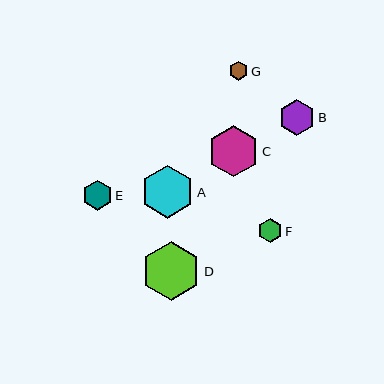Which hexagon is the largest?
Hexagon D is the largest with a size of approximately 59 pixels.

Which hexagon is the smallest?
Hexagon G is the smallest with a size of approximately 19 pixels.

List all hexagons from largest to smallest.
From largest to smallest: D, A, C, B, E, F, G.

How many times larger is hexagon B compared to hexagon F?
Hexagon B is approximately 1.5 times the size of hexagon F.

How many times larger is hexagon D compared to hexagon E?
Hexagon D is approximately 2.0 times the size of hexagon E.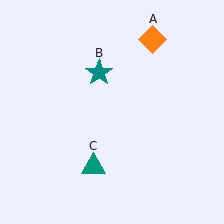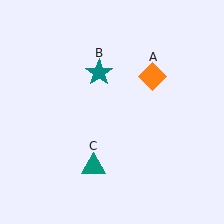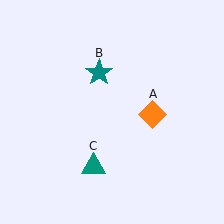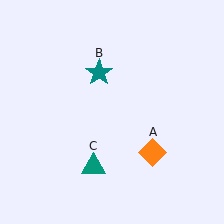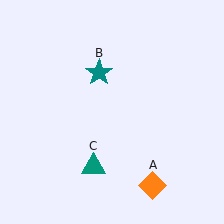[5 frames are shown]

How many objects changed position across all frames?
1 object changed position: orange diamond (object A).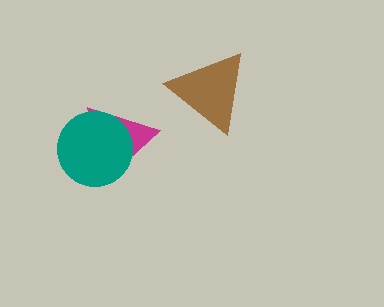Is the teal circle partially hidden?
No, no other shape covers it.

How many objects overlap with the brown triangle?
0 objects overlap with the brown triangle.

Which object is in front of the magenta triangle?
The teal circle is in front of the magenta triangle.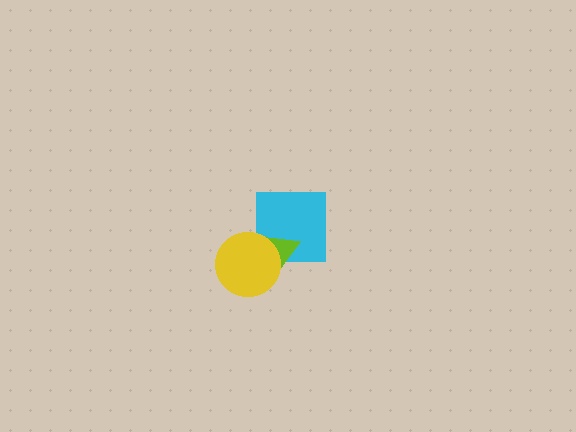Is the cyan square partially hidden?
Yes, it is partially covered by another shape.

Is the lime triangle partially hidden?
Yes, it is partially covered by another shape.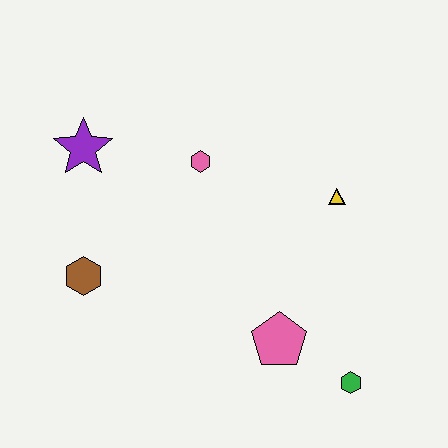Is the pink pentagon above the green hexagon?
Yes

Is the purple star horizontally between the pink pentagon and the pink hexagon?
No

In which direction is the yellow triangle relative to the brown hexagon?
The yellow triangle is to the right of the brown hexagon.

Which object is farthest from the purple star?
The green hexagon is farthest from the purple star.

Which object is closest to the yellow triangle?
The pink hexagon is closest to the yellow triangle.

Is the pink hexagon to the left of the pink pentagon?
Yes